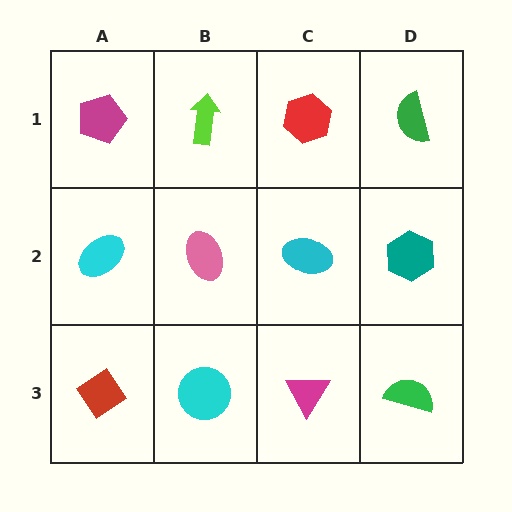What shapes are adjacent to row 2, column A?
A magenta pentagon (row 1, column A), a red diamond (row 3, column A), a pink ellipse (row 2, column B).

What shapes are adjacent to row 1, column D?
A teal hexagon (row 2, column D), a red hexagon (row 1, column C).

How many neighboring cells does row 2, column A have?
3.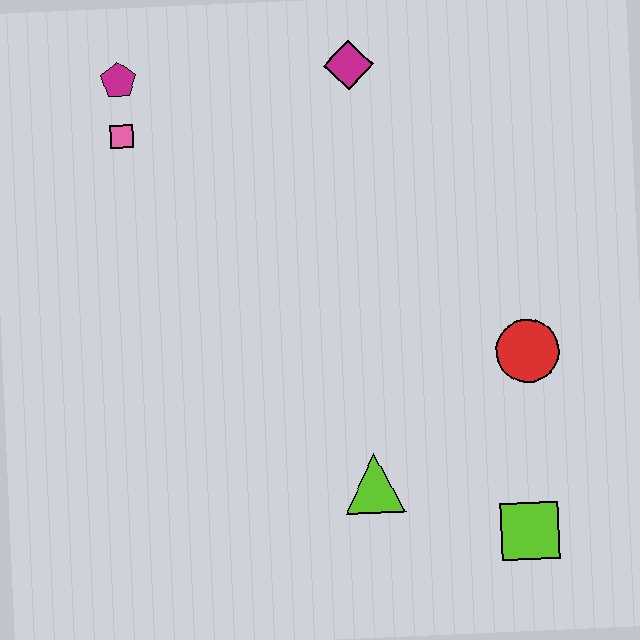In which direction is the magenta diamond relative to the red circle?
The magenta diamond is above the red circle.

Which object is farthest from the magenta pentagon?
The lime square is farthest from the magenta pentagon.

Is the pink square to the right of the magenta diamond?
No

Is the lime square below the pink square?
Yes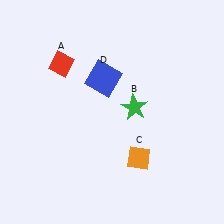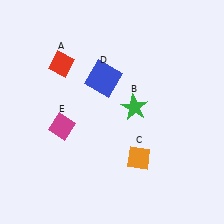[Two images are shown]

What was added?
A magenta diamond (E) was added in Image 2.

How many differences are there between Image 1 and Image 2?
There is 1 difference between the two images.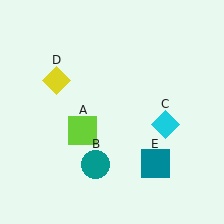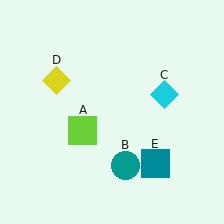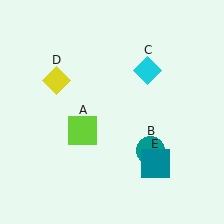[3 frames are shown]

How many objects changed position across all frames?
2 objects changed position: teal circle (object B), cyan diamond (object C).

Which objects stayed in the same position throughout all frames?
Lime square (object A) and yellow diamond (object D) and teal square (object E) remained stationary.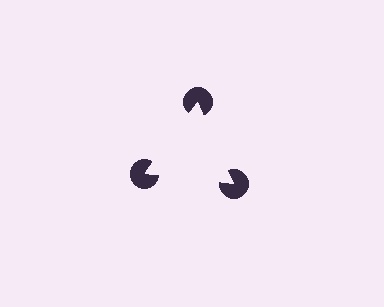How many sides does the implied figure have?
3 sides.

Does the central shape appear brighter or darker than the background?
It typically appears slightly brighter than the background, even though no actual brightness change is drawn.